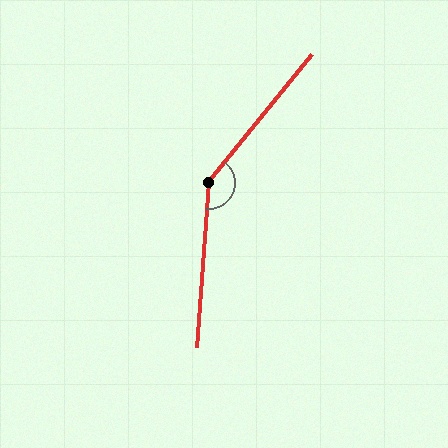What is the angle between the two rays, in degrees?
Approximately 145 degrees.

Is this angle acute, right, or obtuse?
It is obtuse.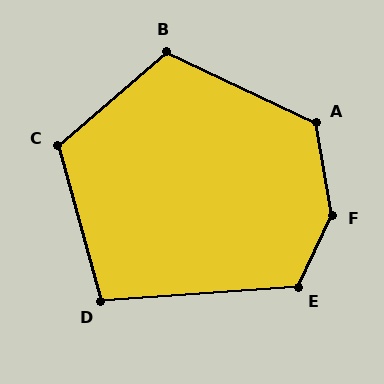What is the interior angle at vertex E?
Approximately 120 degrees (obtuse).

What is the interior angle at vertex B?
Approximately 114 degrees (obtuse).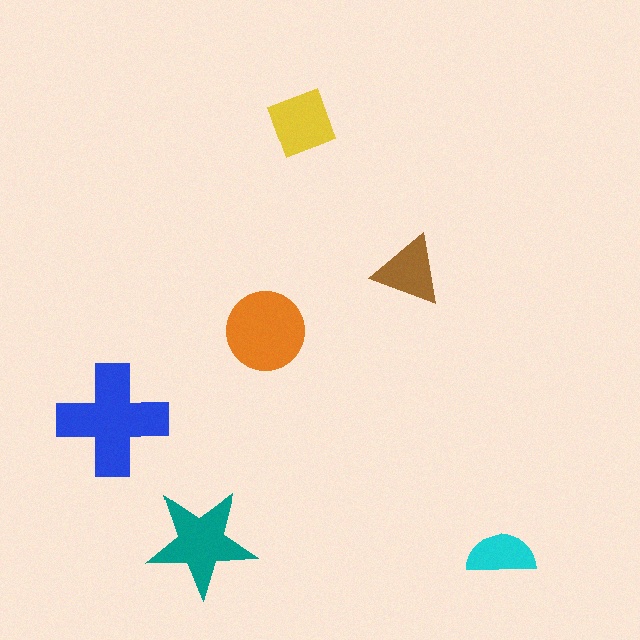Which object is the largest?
The blue cross.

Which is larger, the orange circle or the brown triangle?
The orange circle.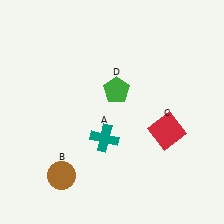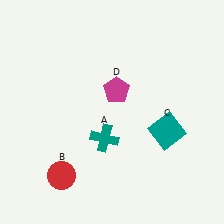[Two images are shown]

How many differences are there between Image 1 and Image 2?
There are 3 differences between the two images.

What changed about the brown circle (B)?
In Image 1, B is brown. In Image 2, it changed to red.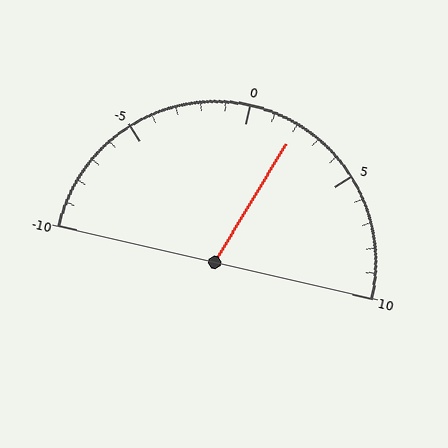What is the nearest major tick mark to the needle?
The nearest major tick mark is 0.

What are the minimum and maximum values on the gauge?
The gauge ranges from -10 to 10.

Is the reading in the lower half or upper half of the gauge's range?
The reading is in the upper half of the range (-10 to 10).